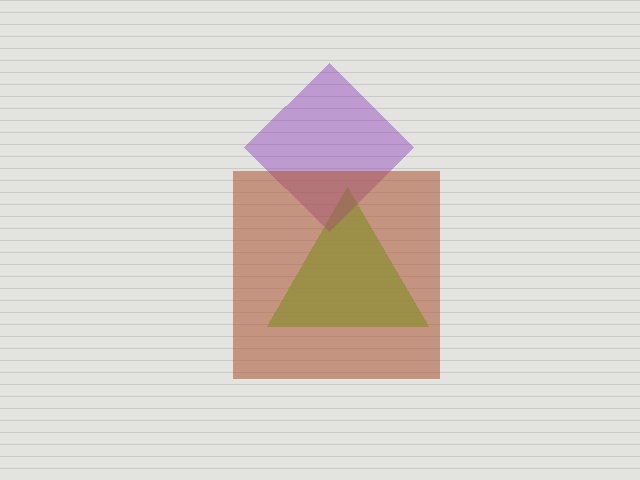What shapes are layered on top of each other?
The layered shapes are: a lime triangle, a purple diamond, a brown square.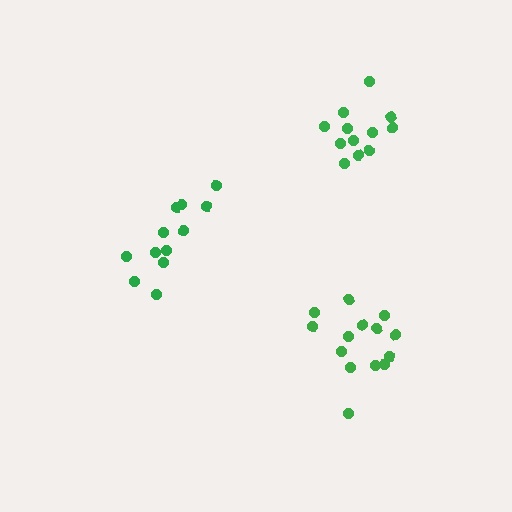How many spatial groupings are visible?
There are 3 spatial groupings.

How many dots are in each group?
Group 1: 12 dots, Group 2: 14 dots, Group 3: 12 dots (38 total).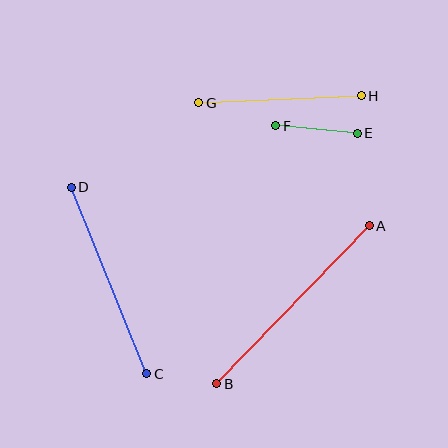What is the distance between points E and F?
The distance is approximately 82 pixels.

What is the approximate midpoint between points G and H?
The midpoint is at approximately (280, 99) pixels.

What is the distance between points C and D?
The distance is approximately 201 pixels.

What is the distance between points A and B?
The distance is approximately 220 pixels.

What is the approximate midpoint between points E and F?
The midpoint is at approximately (316, 129) pixels.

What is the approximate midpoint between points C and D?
The midpoint is at approximately (109, 281) pixels.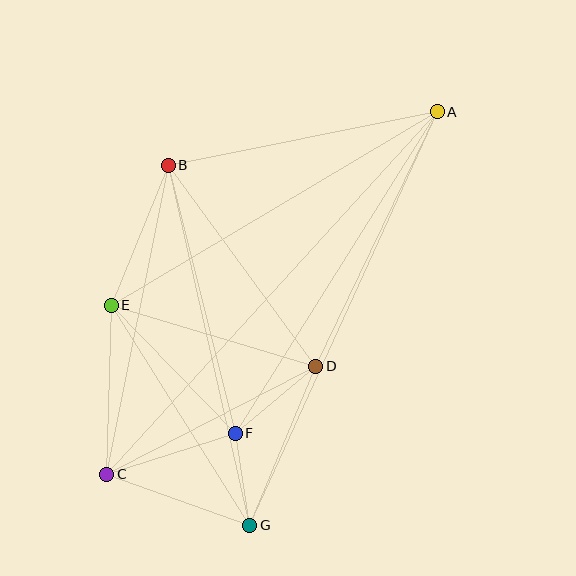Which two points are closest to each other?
Points F and G are closest to each other.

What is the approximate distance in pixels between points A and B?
The distance between A and B is approximately 274 pixels.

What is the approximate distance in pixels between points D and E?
The distance between D and E is approximately 213 pixels.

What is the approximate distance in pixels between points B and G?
The distance between B and G is approximately 369 pixels.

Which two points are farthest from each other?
Points A and C are farthest from each other.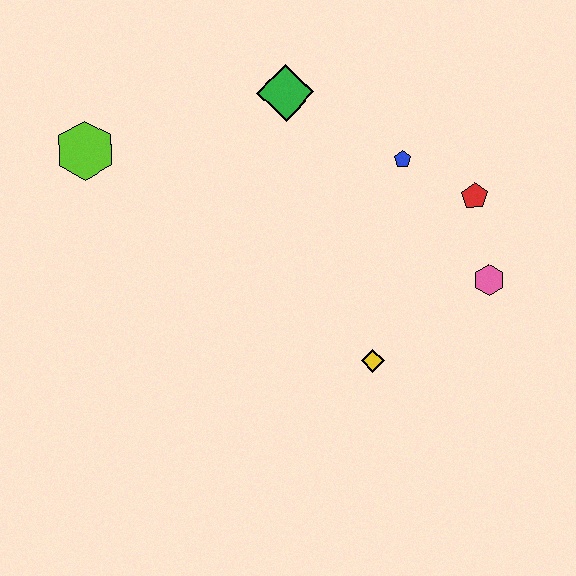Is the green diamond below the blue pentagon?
No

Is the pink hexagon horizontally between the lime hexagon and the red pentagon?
No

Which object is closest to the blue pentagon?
The red pentagon is closest to the blue pentagon.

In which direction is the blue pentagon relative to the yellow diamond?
The blue pentagon is above the yellow diamond.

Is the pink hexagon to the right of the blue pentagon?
Yes